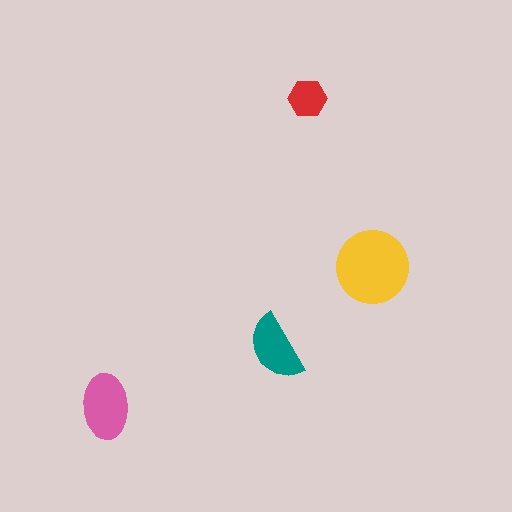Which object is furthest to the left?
The pink ellipse is leftmost.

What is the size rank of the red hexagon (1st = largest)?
4th.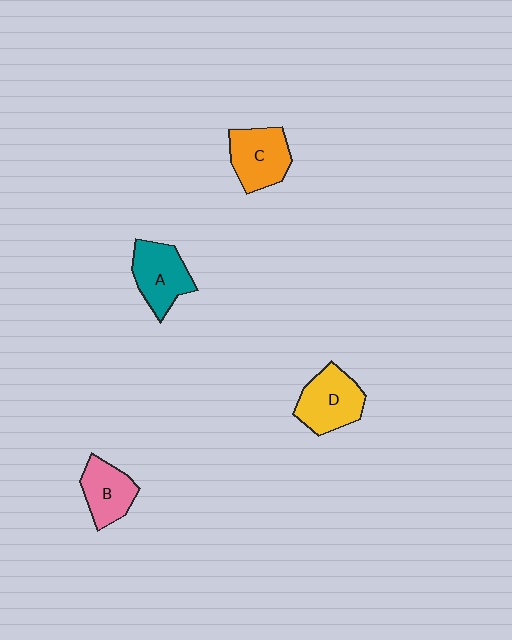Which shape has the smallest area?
Shape B (pink).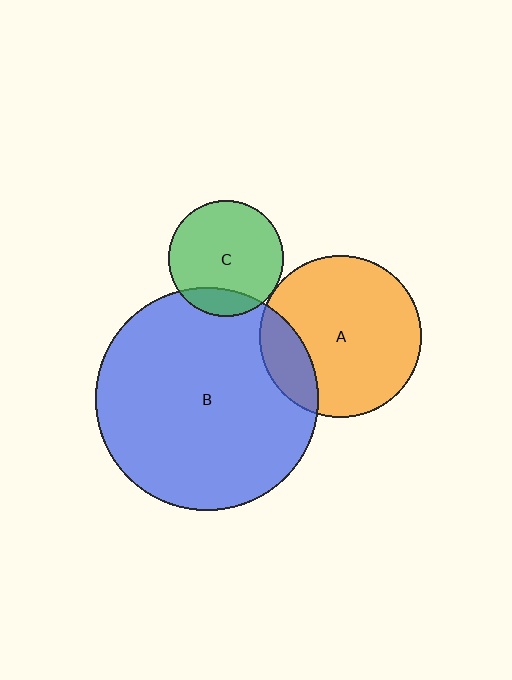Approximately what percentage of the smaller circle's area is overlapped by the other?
Approximately 15%.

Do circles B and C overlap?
Yes.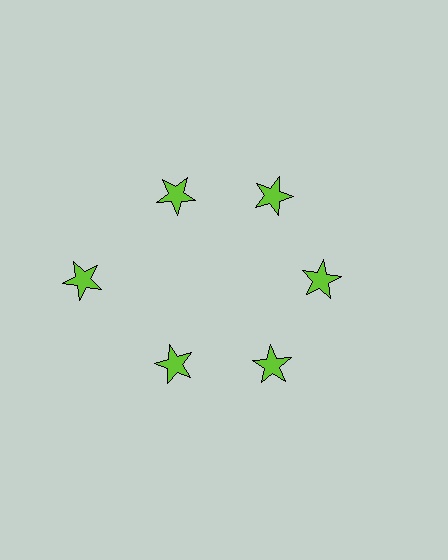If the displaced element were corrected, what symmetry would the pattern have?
It would have 6-fold rotational symmetry — the pattern would map onto itself every 60 degrees.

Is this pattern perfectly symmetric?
No. The 6 lime stars are arranged in a ring, but one element near the 9 o'clock position is pushed outward from the center, breaking the 6-fold rotational symmetry.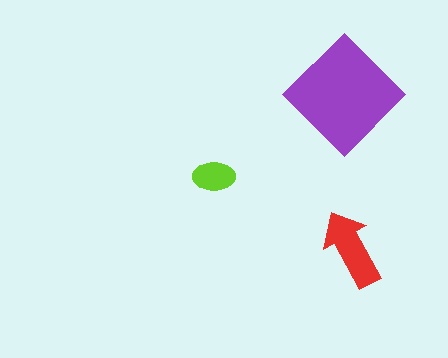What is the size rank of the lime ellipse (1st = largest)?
3rd.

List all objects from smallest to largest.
The lime ellipse, the red arrow, the purple diamond.